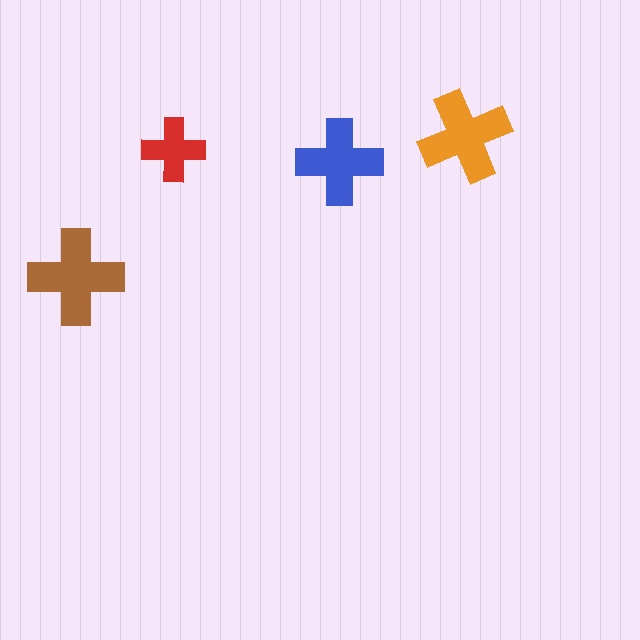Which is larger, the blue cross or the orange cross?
The orange one.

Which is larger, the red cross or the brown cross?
The brown one.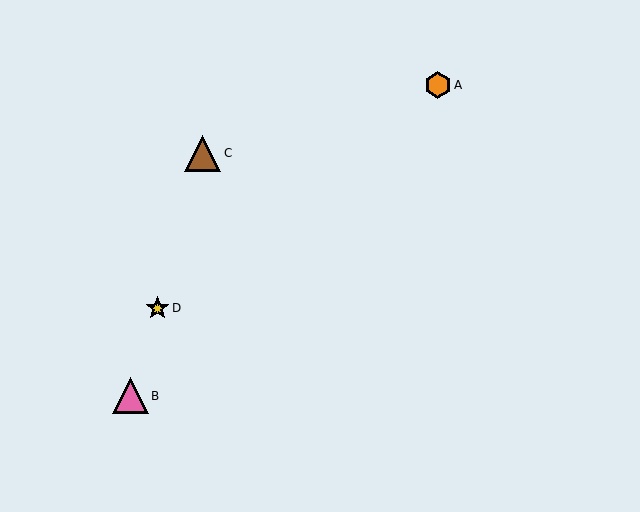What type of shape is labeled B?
Shape B is a pink triangle.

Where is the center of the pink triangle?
The center of the pink triangle is at (130, 396).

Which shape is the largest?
The pink triangle (labeled B) is the largest.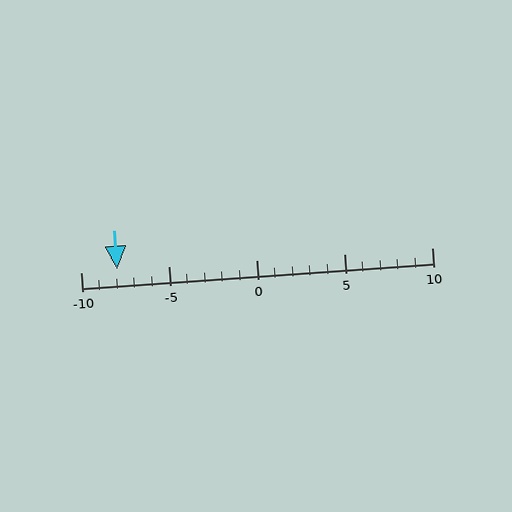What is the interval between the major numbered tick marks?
The major tick marks are spaced 5 units apart.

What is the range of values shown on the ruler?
The ruler shows values from -10 to 10.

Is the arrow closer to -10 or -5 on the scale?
The arrow is closer to -10.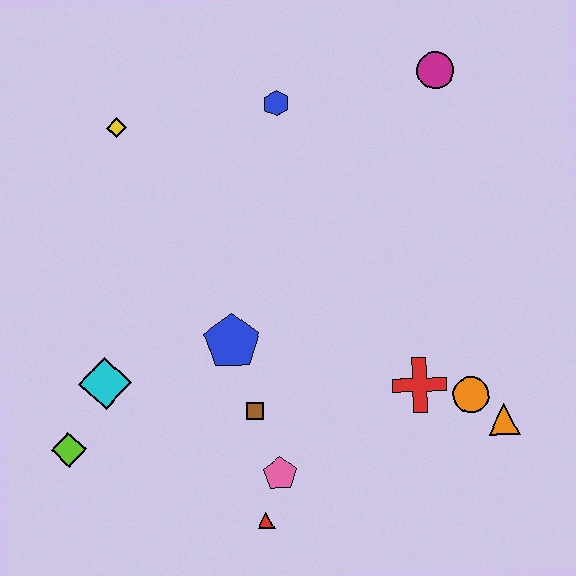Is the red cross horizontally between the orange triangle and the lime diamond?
Yes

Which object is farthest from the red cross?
The yellow diamond is farthest from the red cross.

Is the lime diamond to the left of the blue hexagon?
Yes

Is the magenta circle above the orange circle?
Yes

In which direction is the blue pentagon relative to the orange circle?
The blue pentagon is to the left of the orange circle.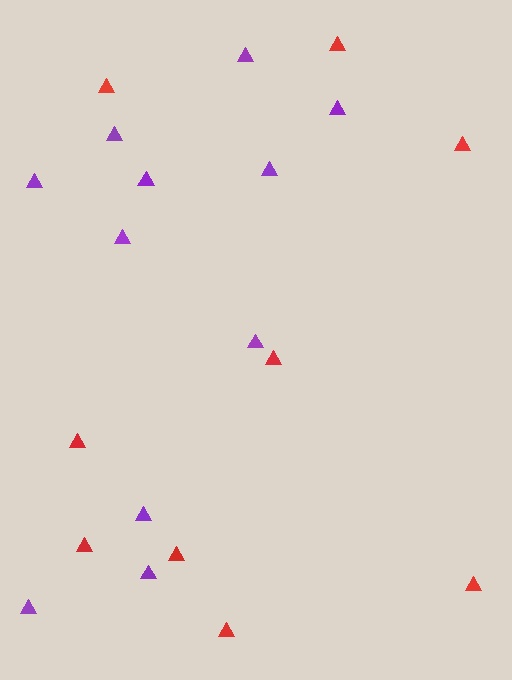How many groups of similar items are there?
There are 2 groups: one group of red triangles (9) and one group of purple triangles (11).